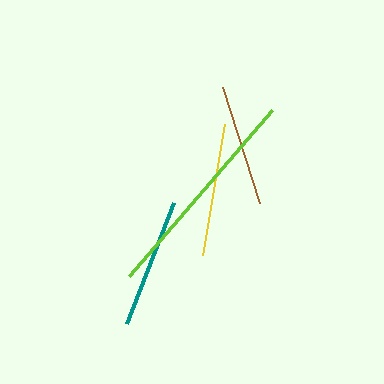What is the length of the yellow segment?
The yellow segment is approximately 133 pixels long.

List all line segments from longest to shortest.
From longest to shortest: lime, yellow, teal, brown.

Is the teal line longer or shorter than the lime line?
The lime line is longer than the teal line.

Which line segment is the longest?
The lime line is the longest at approximately 220 pixels.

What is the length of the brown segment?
The brown segment is approximately 122 pixels long.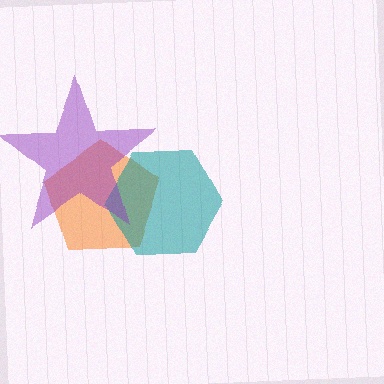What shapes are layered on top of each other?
The layered shapes are: an orange pentagon, a teal hexagon, a purple star.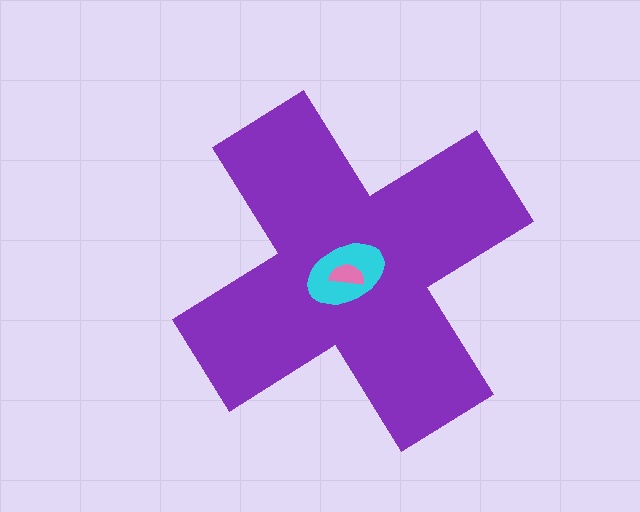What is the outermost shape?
The purple cross.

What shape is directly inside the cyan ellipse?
The pink semicircle.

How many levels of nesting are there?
3.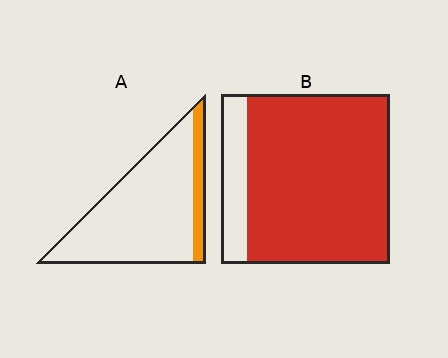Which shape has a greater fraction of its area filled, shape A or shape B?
Shape B.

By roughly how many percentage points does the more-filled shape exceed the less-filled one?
By roughly 70 percentage points (B over A).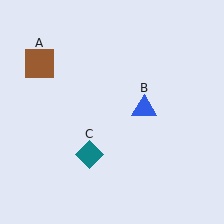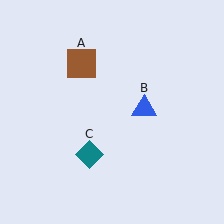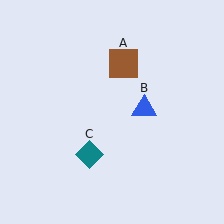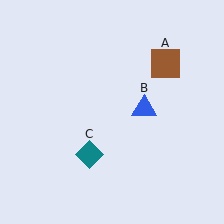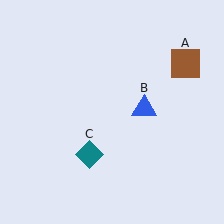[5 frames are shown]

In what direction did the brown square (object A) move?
The brown square (object A) moved right.